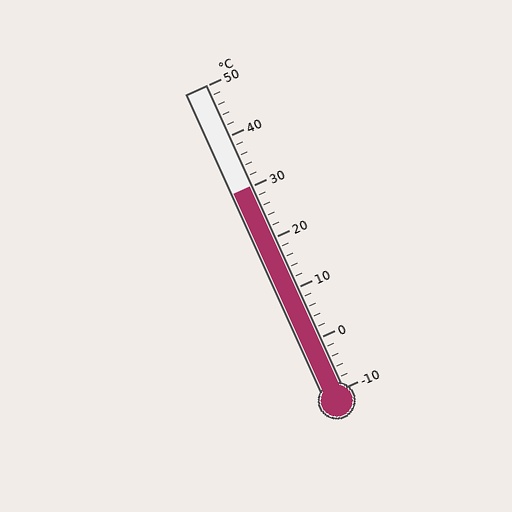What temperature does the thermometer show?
The thermometer shows approximately 30°C.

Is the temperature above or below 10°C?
The temperature is above 10°C.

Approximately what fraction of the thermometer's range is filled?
The thermometer is filled to approximately 65% of its range.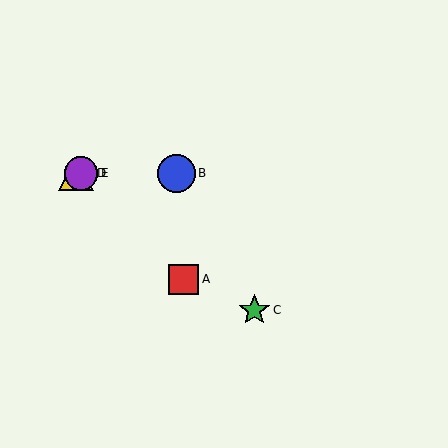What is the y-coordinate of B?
Object B is at y≈173.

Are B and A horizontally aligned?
No, B is at y≈173 and A is at y≈279.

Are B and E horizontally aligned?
Yes, both are at y≈173.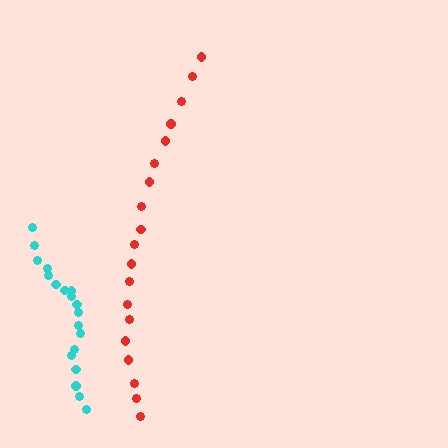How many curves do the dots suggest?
There are 2 distinct paths.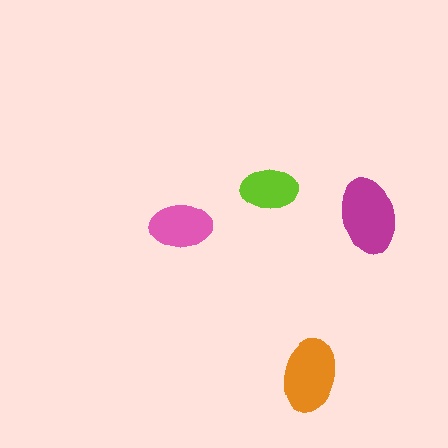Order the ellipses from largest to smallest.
the magenta one, the orange one, the pink one, the lime one.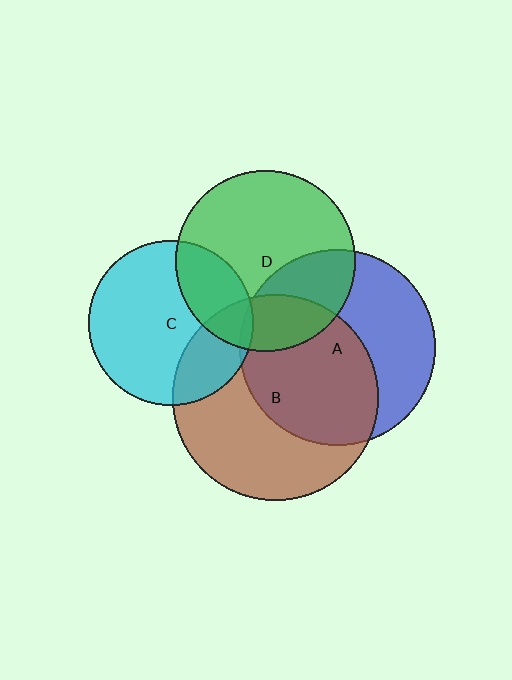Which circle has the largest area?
Circle B (brown).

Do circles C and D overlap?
Yes.